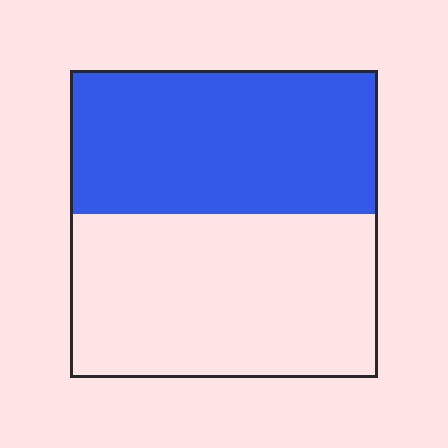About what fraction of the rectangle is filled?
About one half (1/2).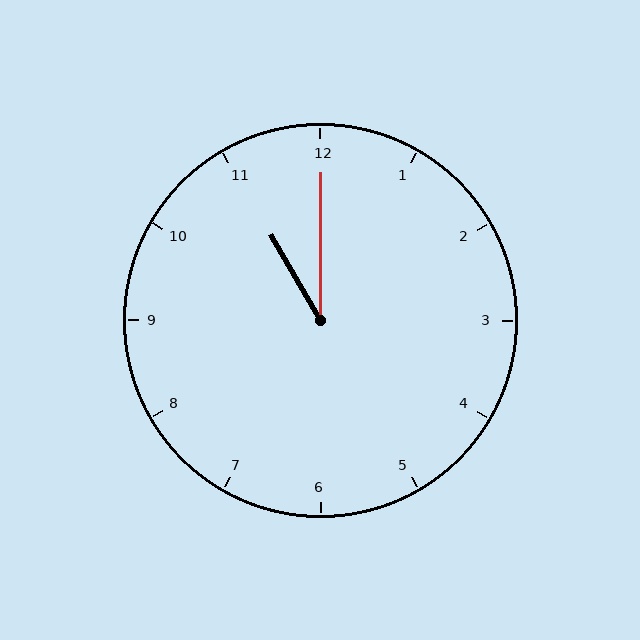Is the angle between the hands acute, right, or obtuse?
It is acute.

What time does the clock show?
11:00.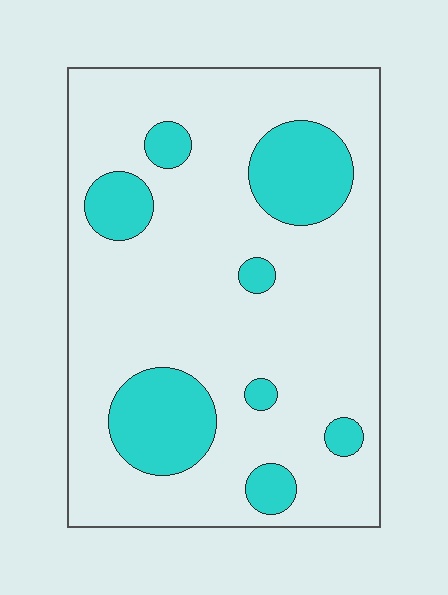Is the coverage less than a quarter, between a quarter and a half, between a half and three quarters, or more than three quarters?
Less than a quarter.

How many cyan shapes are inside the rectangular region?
8.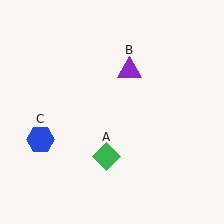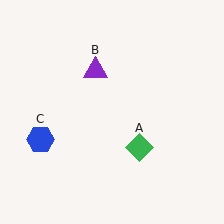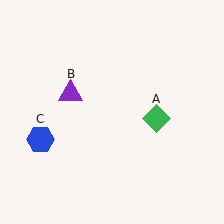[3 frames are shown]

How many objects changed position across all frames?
2 objects changed position: green diamond (object A), purple triangle (object B).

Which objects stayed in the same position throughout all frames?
Blue hexagon (object C) remained stationary.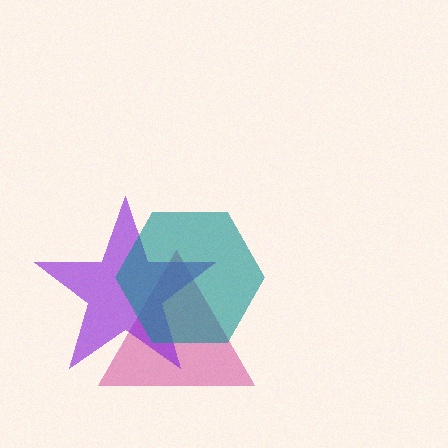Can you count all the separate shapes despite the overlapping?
Yes, there are 3 separate shapes.